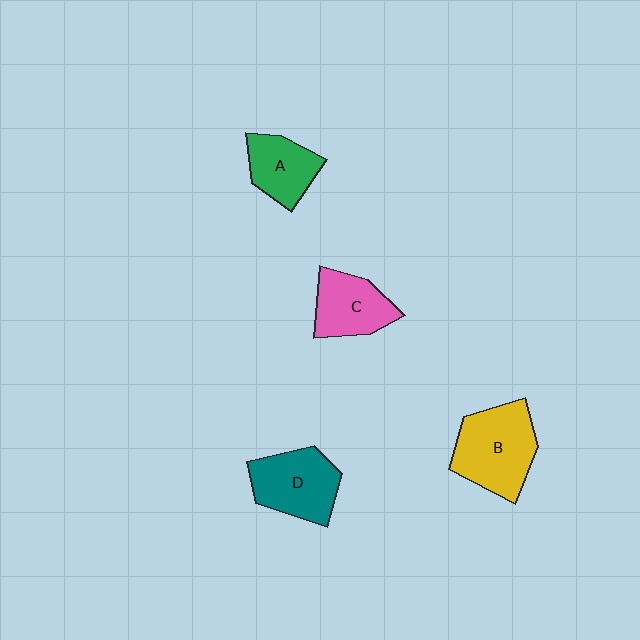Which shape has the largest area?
Shape B (yellow).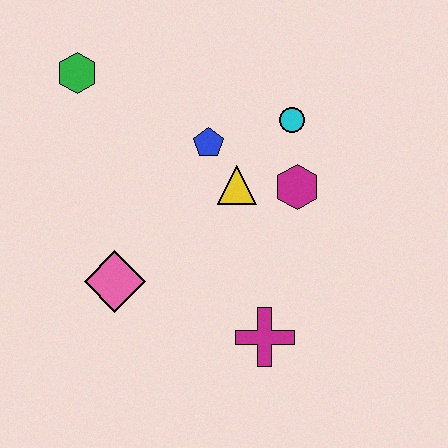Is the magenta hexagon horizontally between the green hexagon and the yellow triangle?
No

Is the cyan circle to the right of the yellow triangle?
Yes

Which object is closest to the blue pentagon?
The yellow triangle is closest to the blue pentagon.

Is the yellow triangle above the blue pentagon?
No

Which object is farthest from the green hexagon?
The magenta cross is farthest from the green hexagon.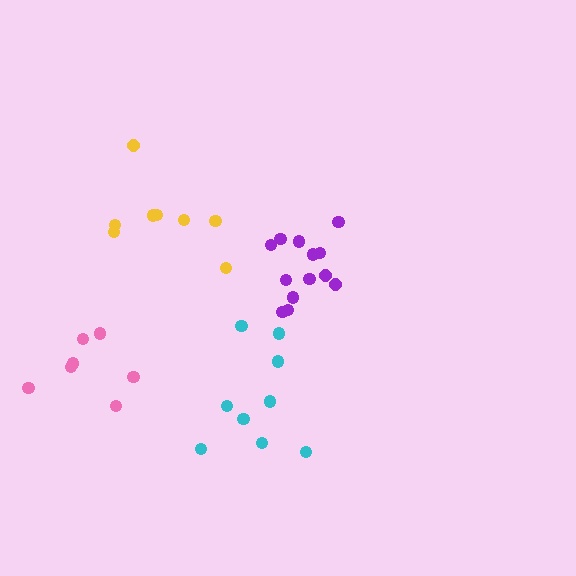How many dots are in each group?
Group 1: 8 dots, Group 2: 13 dots, Group 3: 7 dots, Group 4: 9 dots (37 total).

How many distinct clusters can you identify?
There are 4 distinct clusters.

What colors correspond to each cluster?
The clusters are colored: yellow, purple, pink, cyan.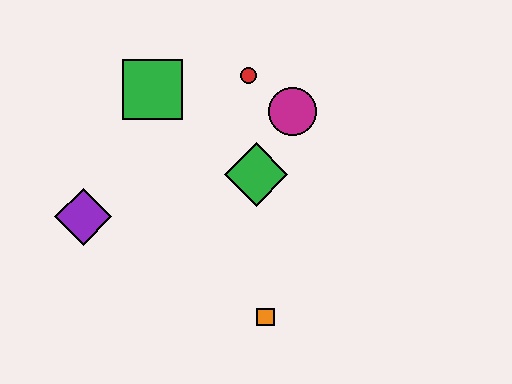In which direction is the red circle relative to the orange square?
The red circle is above the orange square.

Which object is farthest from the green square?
The orange square is farthest from the green square.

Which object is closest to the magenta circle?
The red circle is closest to the magenta circle.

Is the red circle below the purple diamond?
No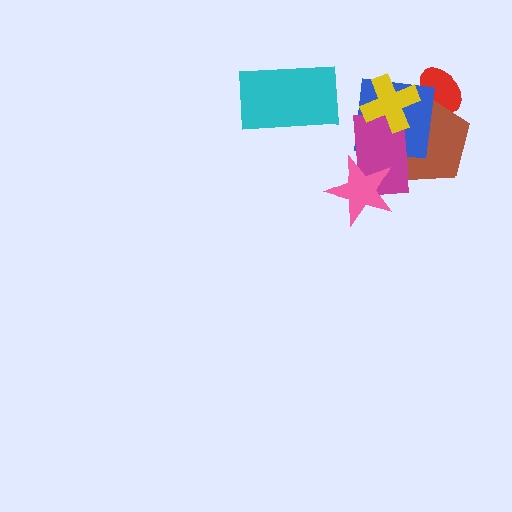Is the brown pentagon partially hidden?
Yes, it is partially covered by another shape.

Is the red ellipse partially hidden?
Yes, it is partially covered by another shape.